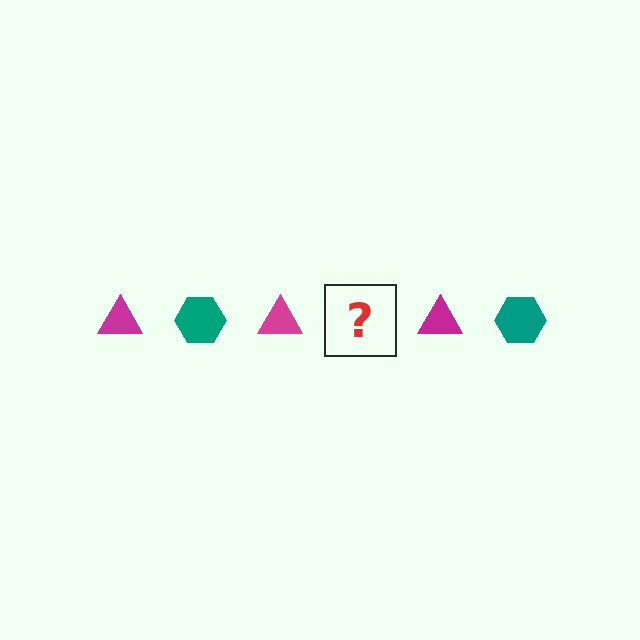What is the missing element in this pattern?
The missing element is a teal hexagon.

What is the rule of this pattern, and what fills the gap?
The rule is that the pattern alternates between magenta triangle and teal hexagon. The gap should be filled with a teal hexagon.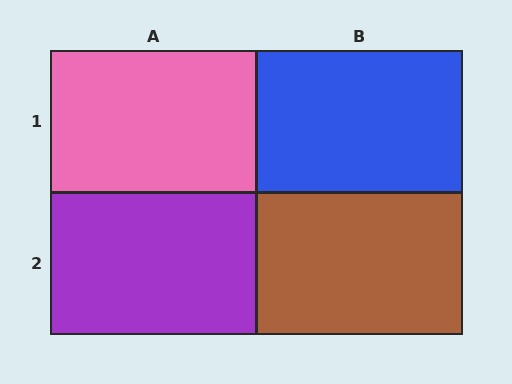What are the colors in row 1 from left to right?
Pink, blue.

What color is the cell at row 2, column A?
Purple.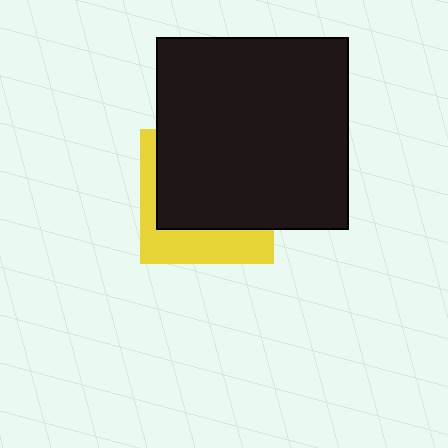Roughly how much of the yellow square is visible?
A small part of it is visible (roughly 34%).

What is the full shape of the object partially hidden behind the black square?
The partially hidden object is a yellow square.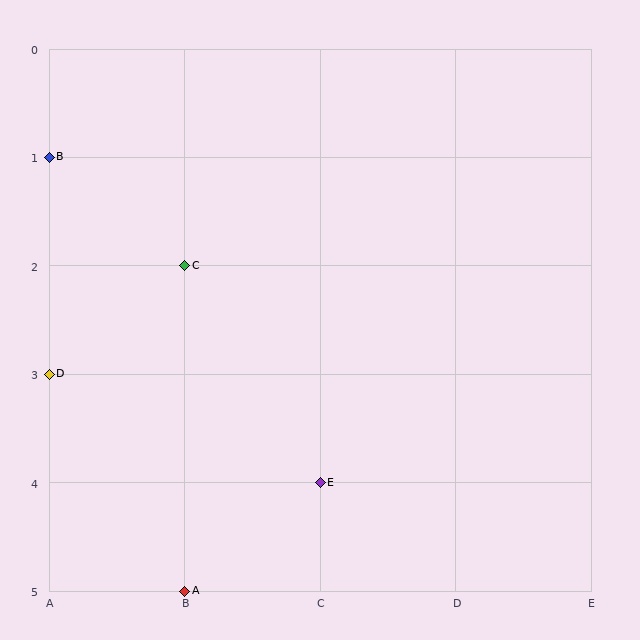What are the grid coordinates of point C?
Point C is at grid coordinates (B, 2).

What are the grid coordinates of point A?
Point A is at grid coordinates (B, 5).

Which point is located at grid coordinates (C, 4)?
Point E is at (C, 4).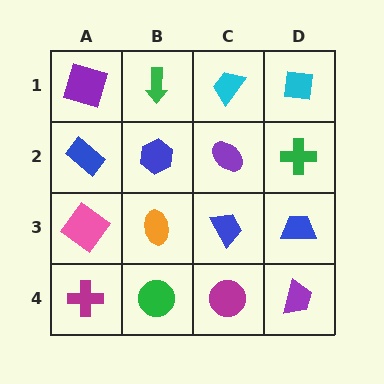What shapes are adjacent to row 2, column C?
A cyan trapezoid (row 1, column C), a blue trapezoid (row 3, column C), a blue hexagon (row 2, column B), a green cross (row 2, column D).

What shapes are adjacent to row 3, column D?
A green cross (row 2, column D), a purple trapezoid (row 4, column D), a blue trapezoid (row 3, column C).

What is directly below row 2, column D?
A blue trapezoid.